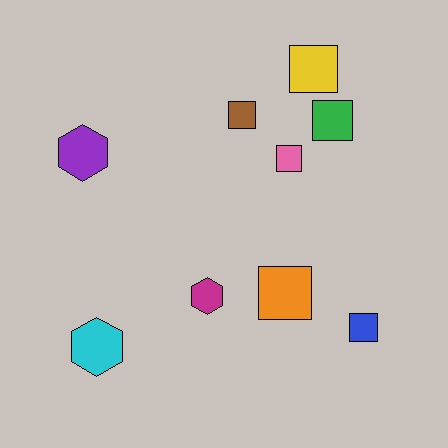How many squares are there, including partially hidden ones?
There are 6 squares.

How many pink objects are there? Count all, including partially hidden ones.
There is 1 pink object.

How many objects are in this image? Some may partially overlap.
There are 9 objects.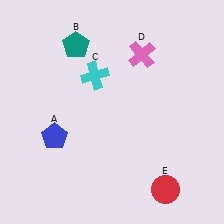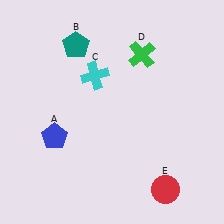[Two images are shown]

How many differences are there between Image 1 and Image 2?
There is 1 difference between the two images.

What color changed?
The cross (D) changed from pink in Image 1 to green in Image 2.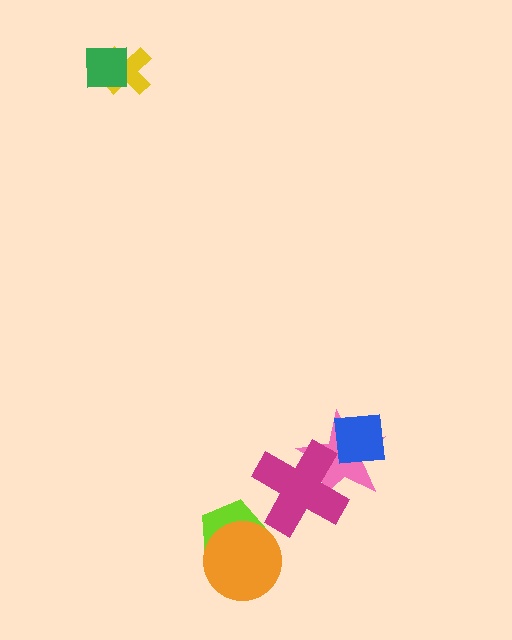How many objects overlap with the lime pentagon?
1 object overlaps with the lime pentagon.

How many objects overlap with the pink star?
2 objects overlap with the pink star.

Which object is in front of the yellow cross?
The green square is in front of the yellow cross.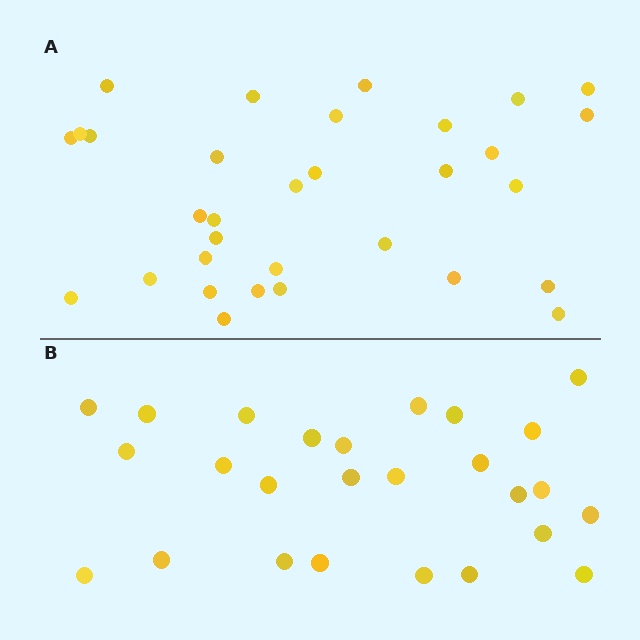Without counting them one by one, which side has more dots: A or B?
Region A (the top region) has more dots.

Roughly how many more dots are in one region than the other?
Region A has about 6 more dots than region B.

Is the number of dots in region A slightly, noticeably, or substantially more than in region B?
Region A has only slightly more — the two regions are fairly close. The ratio is roughly 1.2 to 1.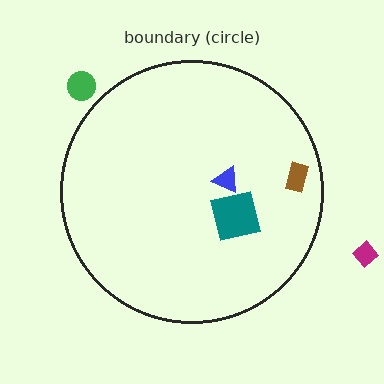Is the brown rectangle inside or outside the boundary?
Inside.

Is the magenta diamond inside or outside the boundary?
Outside.